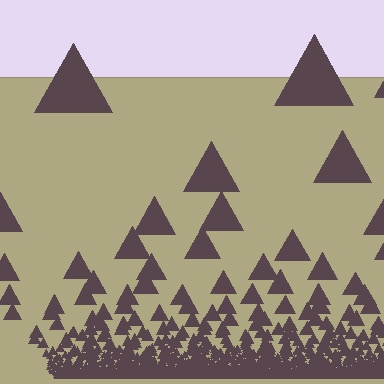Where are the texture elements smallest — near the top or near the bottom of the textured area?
Near the bottom.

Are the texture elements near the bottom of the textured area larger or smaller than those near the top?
Smaller. The gradient is inverted — elements near the bottom are smaller and denser.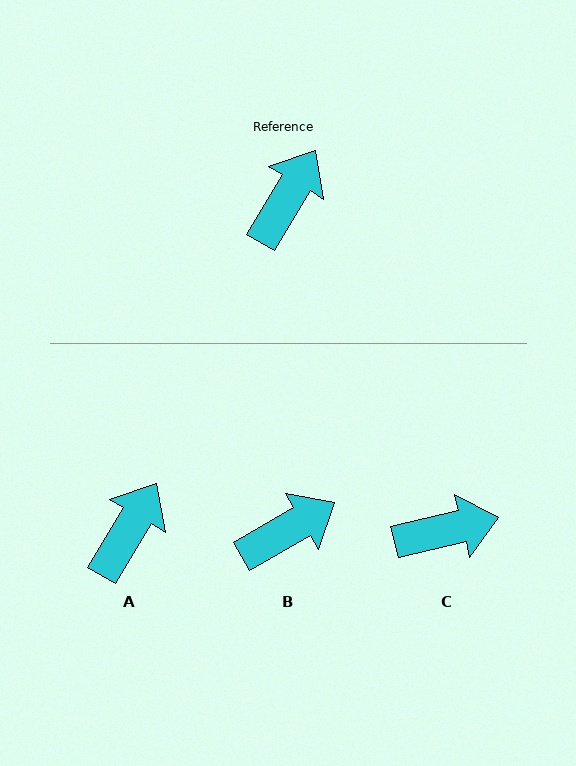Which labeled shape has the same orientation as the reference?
A.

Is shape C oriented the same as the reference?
No, it is off by about 46 degrees.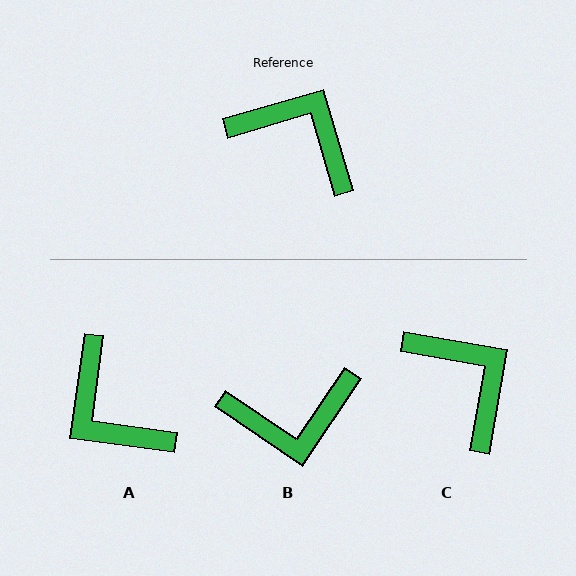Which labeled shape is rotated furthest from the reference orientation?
A, about 156 degrees away.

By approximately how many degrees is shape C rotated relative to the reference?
Approximately 26 degrees clockwise.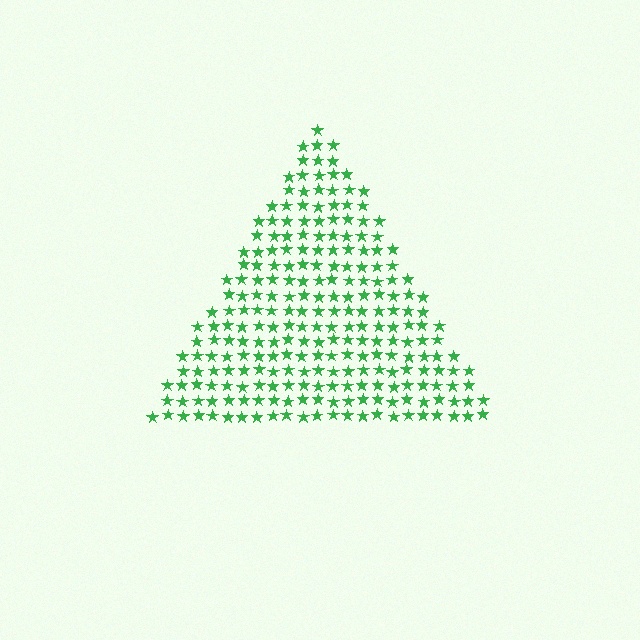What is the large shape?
The large shape is a triangle.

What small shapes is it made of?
It is made of small stars.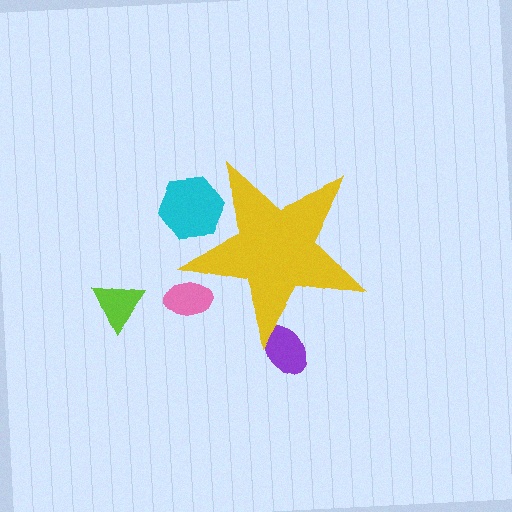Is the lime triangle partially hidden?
No, the lime triangle is fully visible.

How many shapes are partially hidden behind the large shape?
3 shapes are partially hidden.